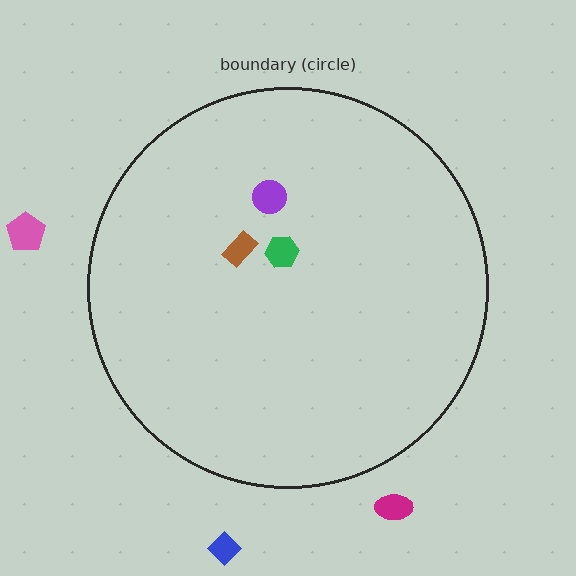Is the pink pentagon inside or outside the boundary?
Outside.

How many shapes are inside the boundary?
3 inside, 3 outside.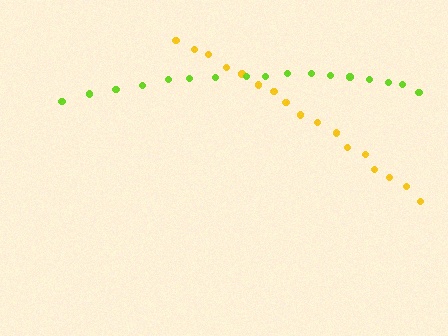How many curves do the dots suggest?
There are 2 distinct paths.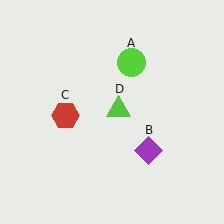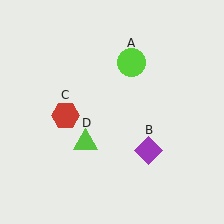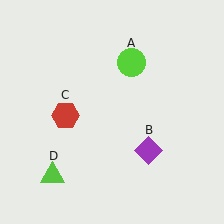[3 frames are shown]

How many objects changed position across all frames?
1 object changed position: lime triangle (object D).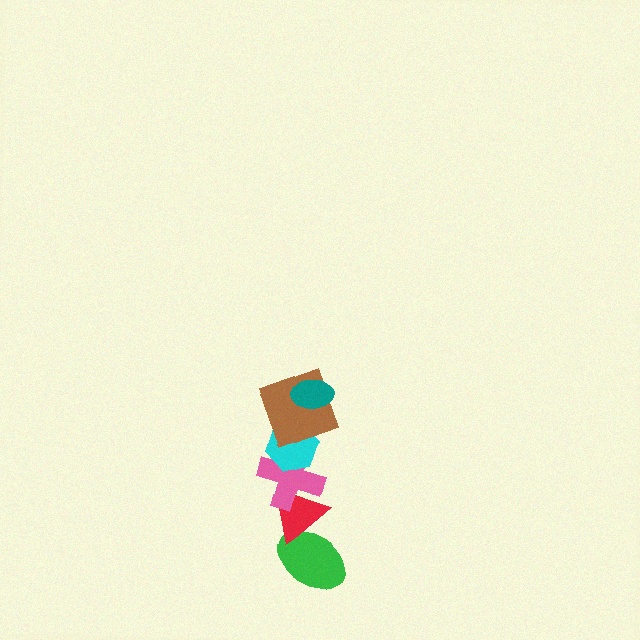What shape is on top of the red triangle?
The pink cross is on top of the red triangle.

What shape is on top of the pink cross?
The cyan hexagon is on top of the pink cross.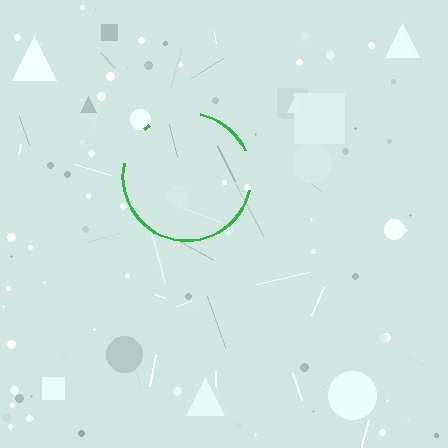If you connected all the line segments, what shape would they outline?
They would outline a circle.